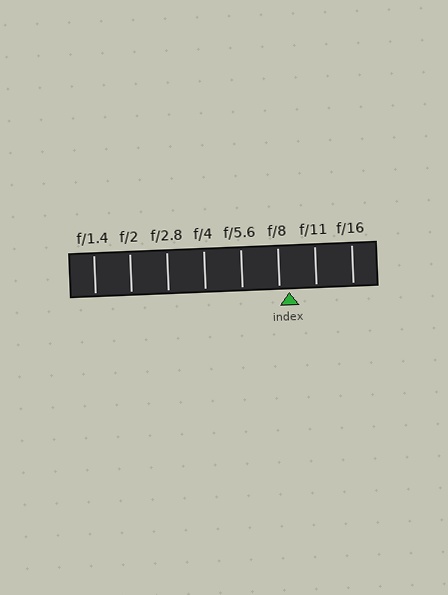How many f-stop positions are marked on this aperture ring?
There are 8 f-stop positions marked.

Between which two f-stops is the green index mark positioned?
The index mark is between f/8 and f/11.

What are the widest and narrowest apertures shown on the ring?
The widest aperture shown is f/1.4 and the narrowest is f/16.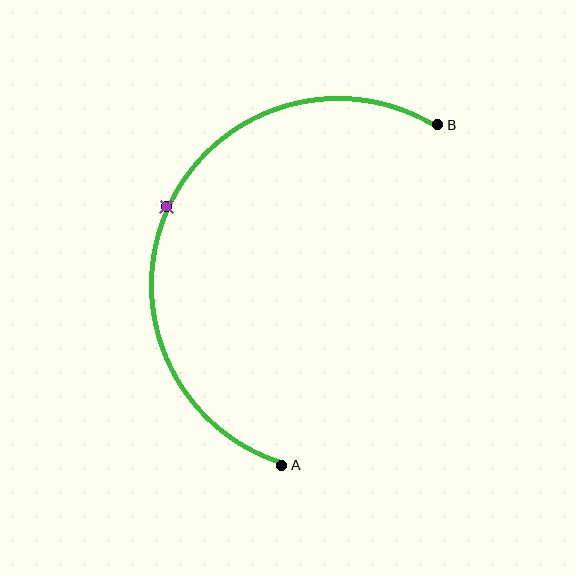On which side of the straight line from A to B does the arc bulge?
The arc bulges to the left of the straight line connecting A and B.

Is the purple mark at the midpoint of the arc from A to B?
Yes. The purple mark lies on the arc at equal arc-length from both A and B — it is the arc midpoint.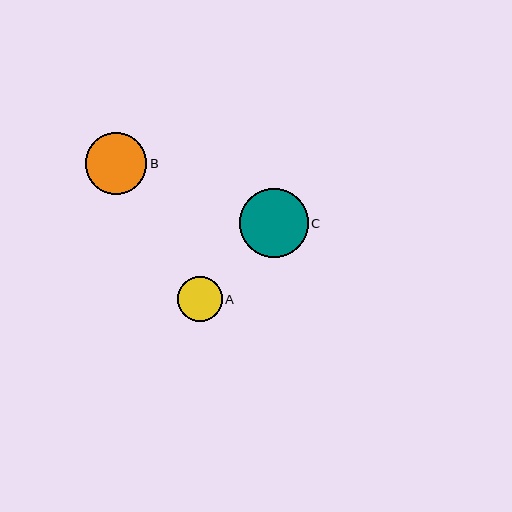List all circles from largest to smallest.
From largest to smallest: C, B, A.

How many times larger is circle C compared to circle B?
Circle C is approximately 1.1 times the size of circle B.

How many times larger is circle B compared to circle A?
Circle B is approximately 1.4 times the size of circle A.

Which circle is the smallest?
Circle A is the smallest with a size of approximately 45 pixels.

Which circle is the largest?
Circle C is the largest with a size of approximately 69 pixels.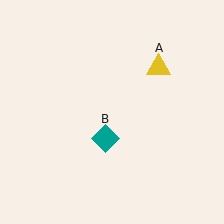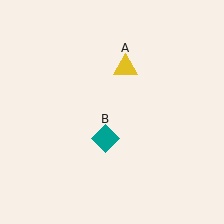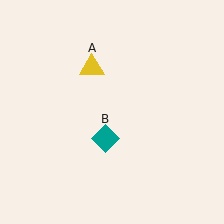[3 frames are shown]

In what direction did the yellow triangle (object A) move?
The yellow triangle (object A) moved left.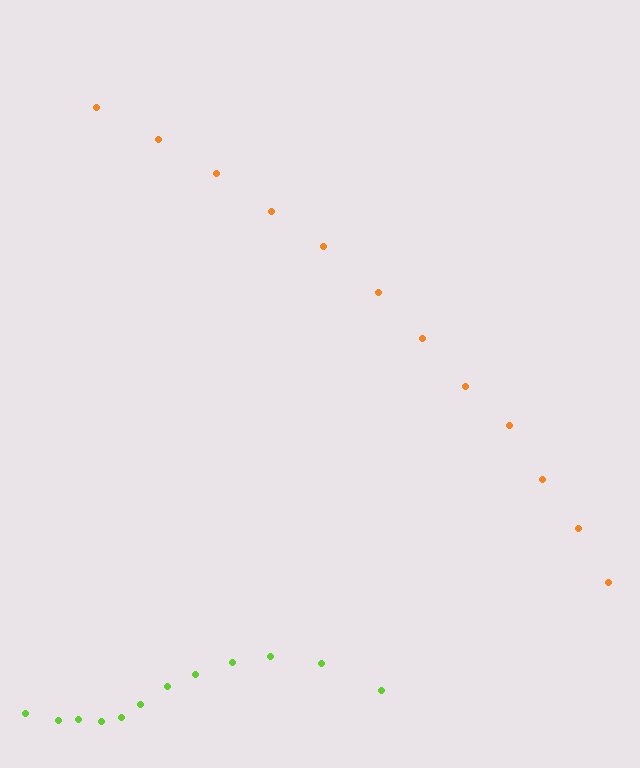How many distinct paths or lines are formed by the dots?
There are 2 distinct paths.